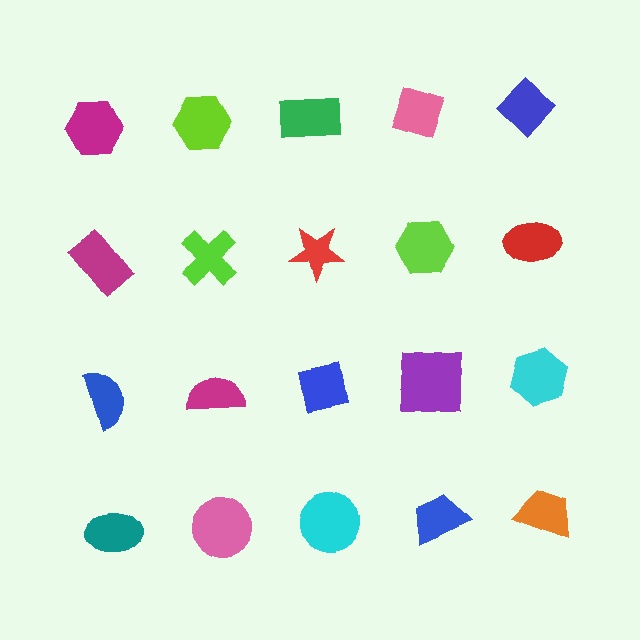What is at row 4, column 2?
A pink circle.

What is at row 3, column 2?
A magenta semicircle.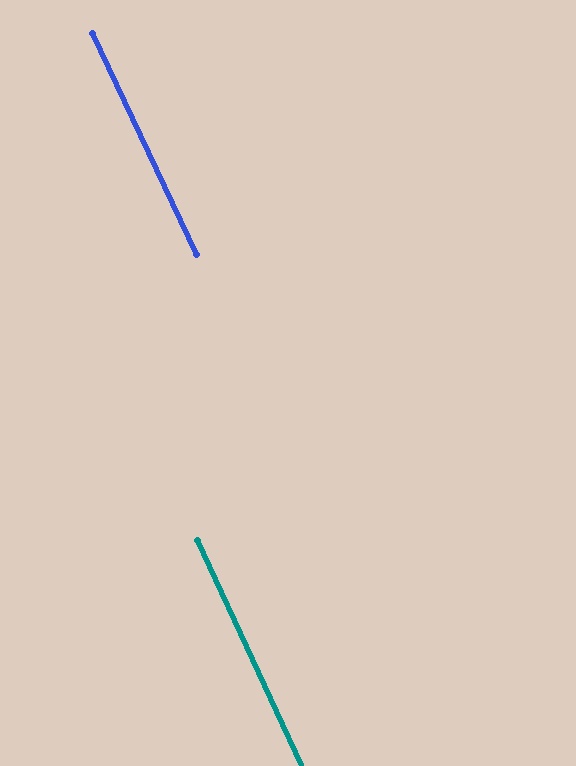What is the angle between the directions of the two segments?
Approximately 0 degrees.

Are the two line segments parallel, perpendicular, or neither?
Parallel — their directions differ by only 0.4°.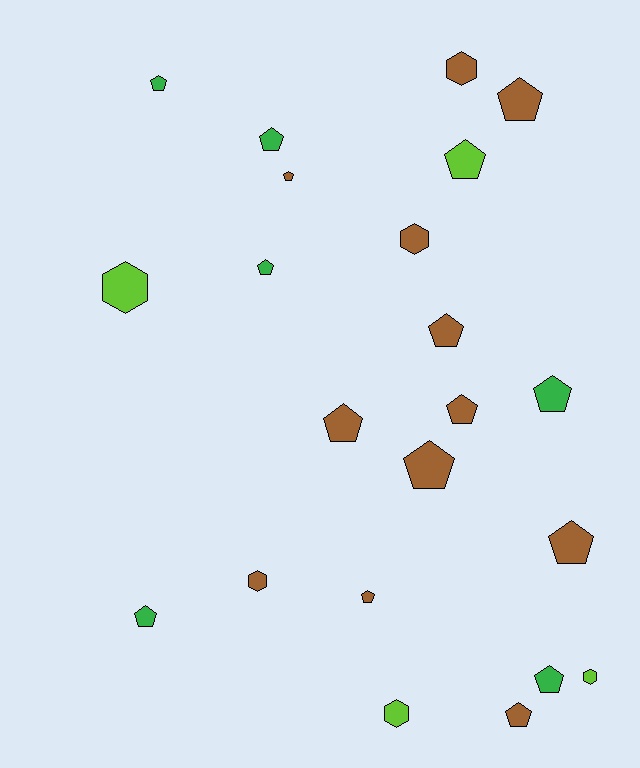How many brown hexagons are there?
There are 3 brown hexagons.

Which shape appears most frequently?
Pentagon, with 16 objects.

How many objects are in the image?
There are 22 objects.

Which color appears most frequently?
Brown, with 12 objects.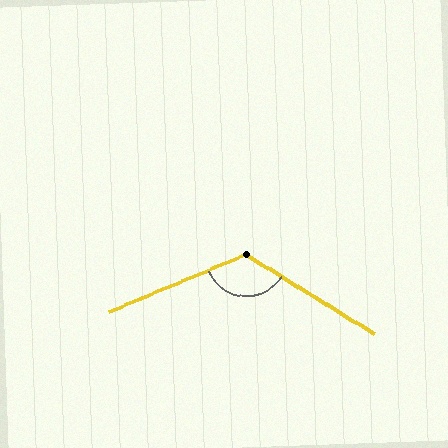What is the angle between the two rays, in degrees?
Approximately 126 degrees.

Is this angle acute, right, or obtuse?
It is obtuse.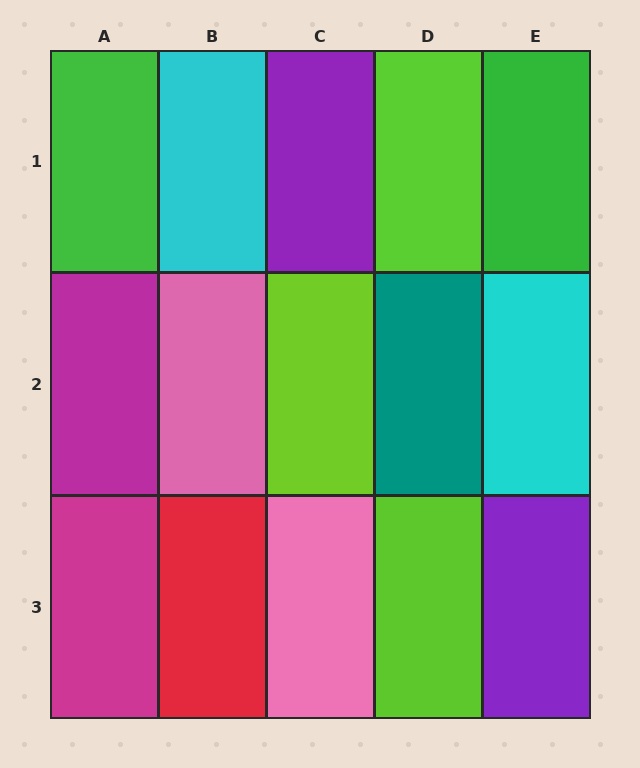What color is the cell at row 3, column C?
Pink.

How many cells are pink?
2 cells are pink.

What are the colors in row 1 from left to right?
Green, cyan, purple, lime, green.